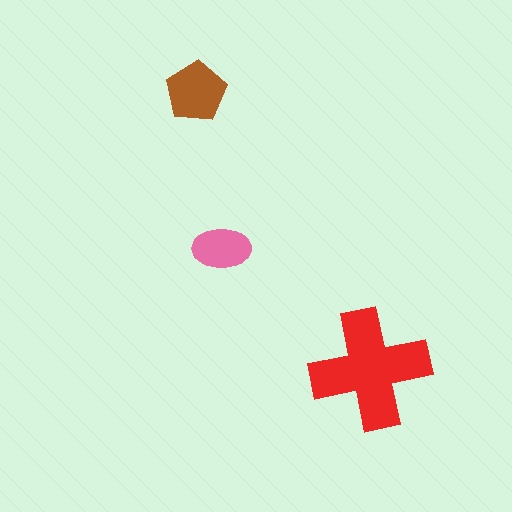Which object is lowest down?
The red cross is bottommost.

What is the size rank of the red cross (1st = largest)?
1st.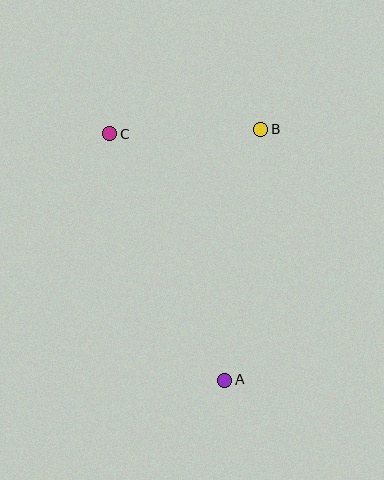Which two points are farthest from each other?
Points A and C are farthest from each other.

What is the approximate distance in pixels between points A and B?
The distance between A and B is approximately 253 pixels.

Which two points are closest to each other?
Points B and C are closest to each other.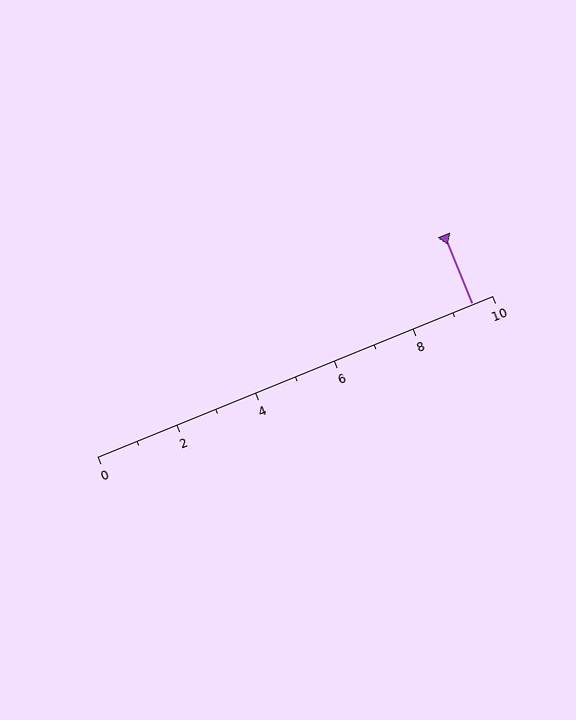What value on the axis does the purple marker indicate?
The marker indicates approximately 9.5.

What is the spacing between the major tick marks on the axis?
The major ticks are spaced 2 apart.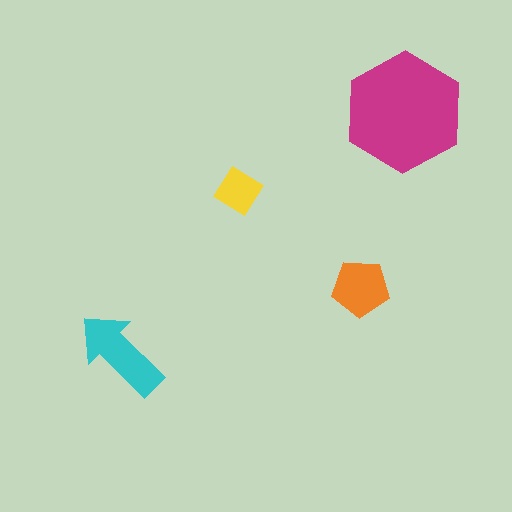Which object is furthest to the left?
The cyan arrow is leftmost.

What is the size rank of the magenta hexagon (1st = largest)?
1st.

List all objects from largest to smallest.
The magenta hexagon, the cyan arrow, the orange pentagon, the yellow diamond.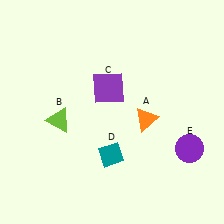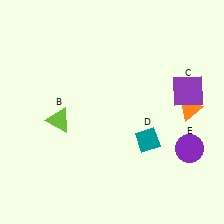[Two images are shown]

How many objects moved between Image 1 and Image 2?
3 objects moved between the two images.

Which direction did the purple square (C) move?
The purple square (C) moved right.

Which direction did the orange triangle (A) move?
The orange triangle (A) moved right.